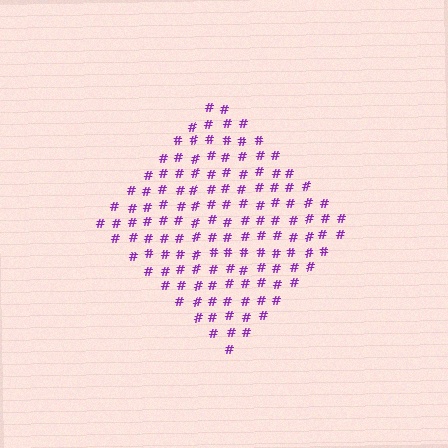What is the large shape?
The large shape is a diamond.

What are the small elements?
The small elements are hash symbols.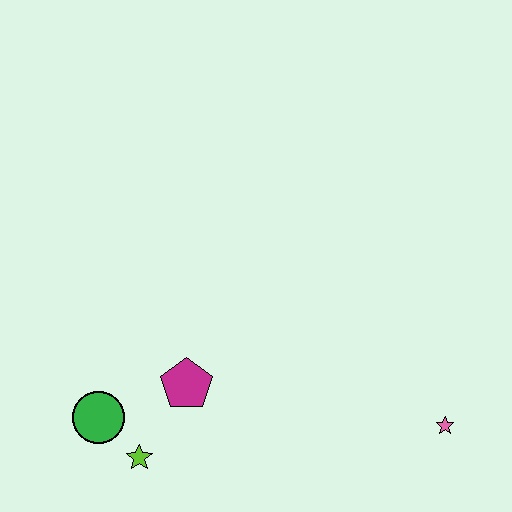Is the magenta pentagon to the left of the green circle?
No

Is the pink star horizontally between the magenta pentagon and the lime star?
No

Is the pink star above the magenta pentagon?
No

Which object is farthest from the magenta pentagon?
The pink star is farthest from the magenta pentagon.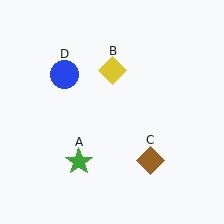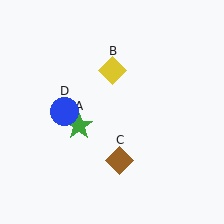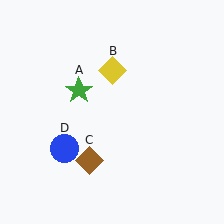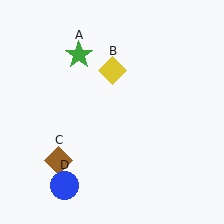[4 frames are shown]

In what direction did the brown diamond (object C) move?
The brown diamond (object C) moved left.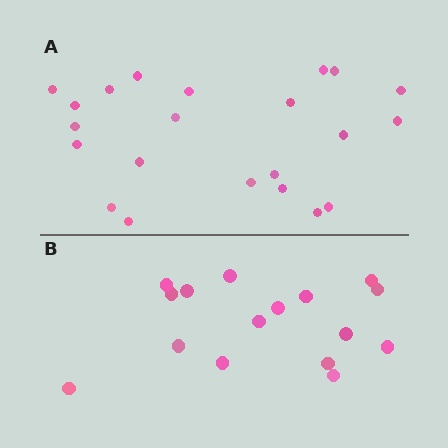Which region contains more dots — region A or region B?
Region A (the top region) has more dots.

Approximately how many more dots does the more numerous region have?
Region A has about 6 more dots than region B.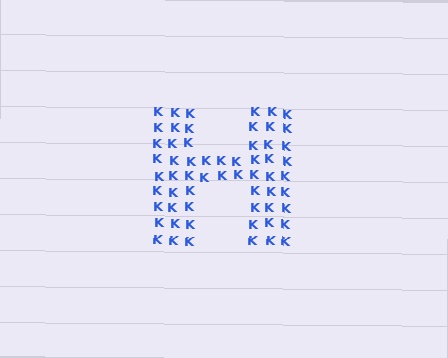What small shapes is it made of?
It is made of small letter K's.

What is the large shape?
The large shape is the letter H.